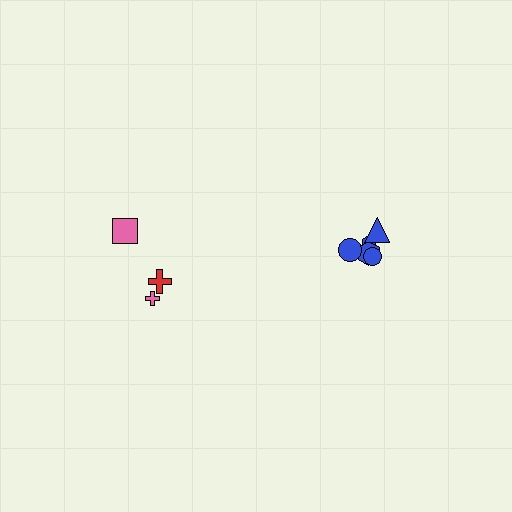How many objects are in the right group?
There are 5 objects.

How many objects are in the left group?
There are 3 objects.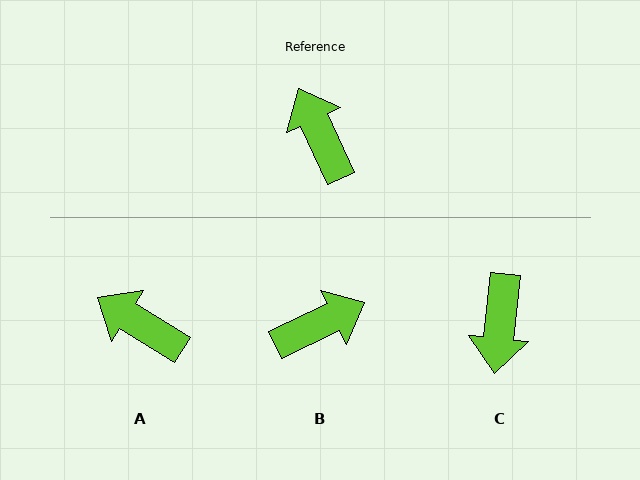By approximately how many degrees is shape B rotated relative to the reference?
Approximately 90 degrees clockwise.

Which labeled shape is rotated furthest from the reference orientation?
C, about 149 degrees away.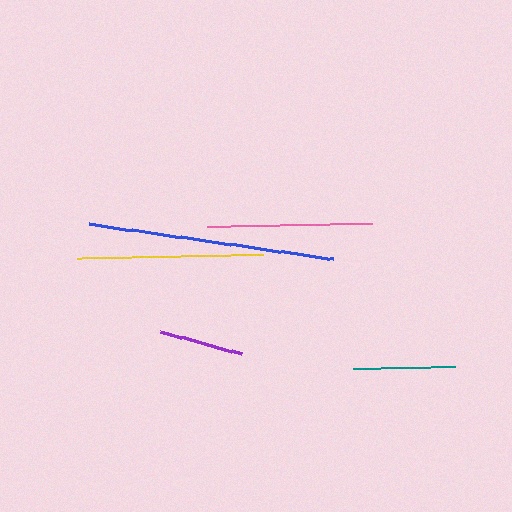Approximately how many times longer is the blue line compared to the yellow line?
The blue line is approximately 1.3 times the length of the yellow line.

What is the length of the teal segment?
The teal segment is approximately 102 pixels long.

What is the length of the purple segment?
The purple segment is approximately 85 pixels long.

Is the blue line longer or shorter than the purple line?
The blue line is longer than the purple line.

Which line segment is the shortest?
The purple line is the shortest at approximately 85 pixels.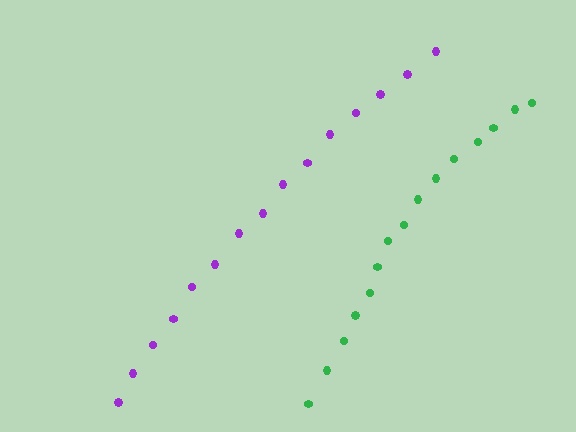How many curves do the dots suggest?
There are 2 distinct paths.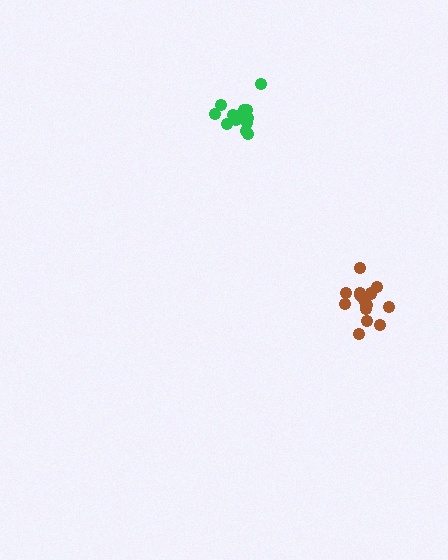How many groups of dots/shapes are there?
There are 2 groups.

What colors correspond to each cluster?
The clusters are colored: green, brown.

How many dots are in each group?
Group 1: 13 dots, Group 2: 15 dots (28 total).